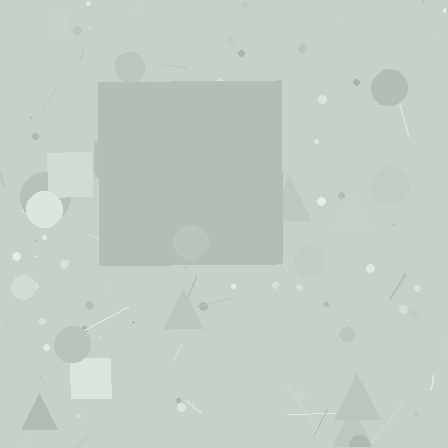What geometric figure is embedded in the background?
A square is embedded in the background.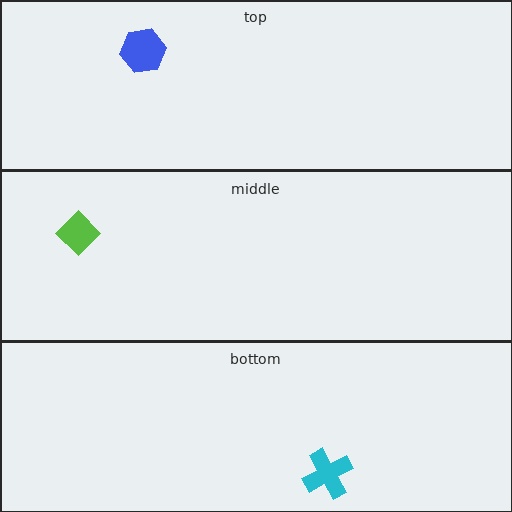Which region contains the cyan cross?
The bottom region.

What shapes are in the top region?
The blue hexagon.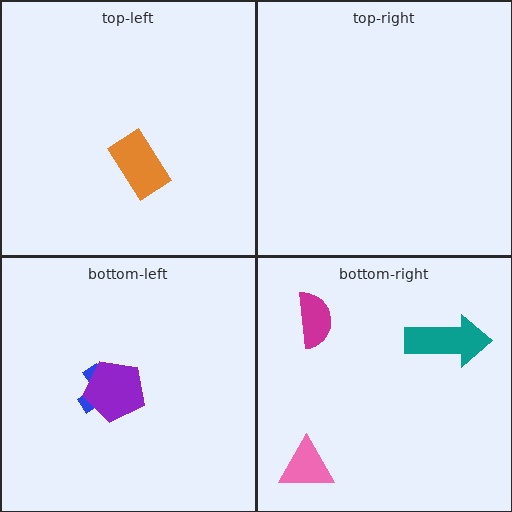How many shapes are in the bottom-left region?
2.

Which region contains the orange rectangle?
The top-left region.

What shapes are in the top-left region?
The orange rectangle.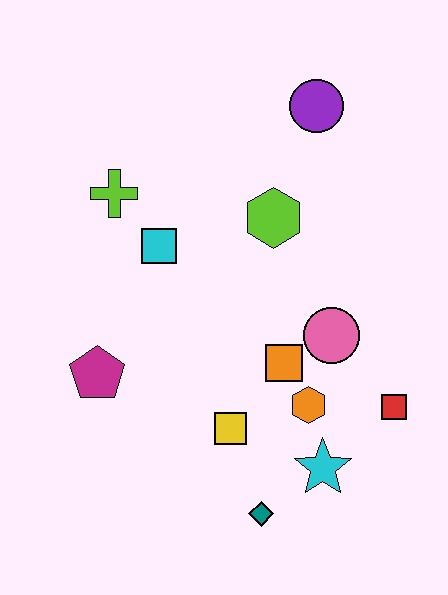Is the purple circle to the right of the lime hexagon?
Yes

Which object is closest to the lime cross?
The cyan square is closest to the lime cross.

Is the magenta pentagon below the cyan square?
Yes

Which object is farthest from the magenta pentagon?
The purple circle is farthest from the magenta pentagon.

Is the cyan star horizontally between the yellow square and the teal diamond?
No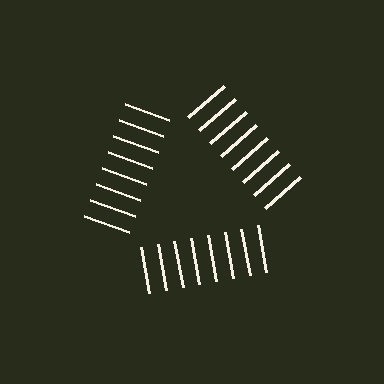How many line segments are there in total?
24 — 8 along each of the 3 edges.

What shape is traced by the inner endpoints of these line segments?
An illusory triangle — the line segments terminate on its edges but no continuous stroke is drawn.